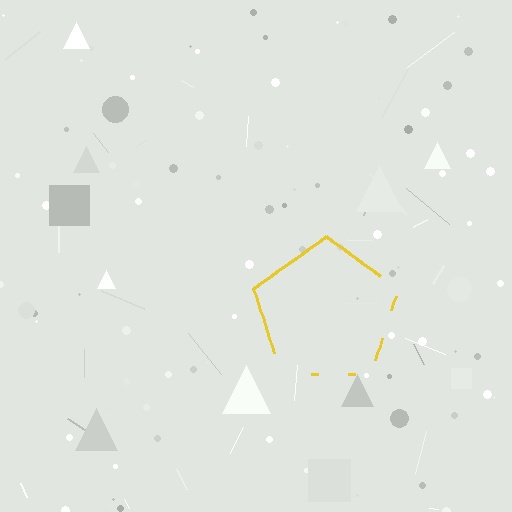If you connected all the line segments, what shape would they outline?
They would outline a pentagon.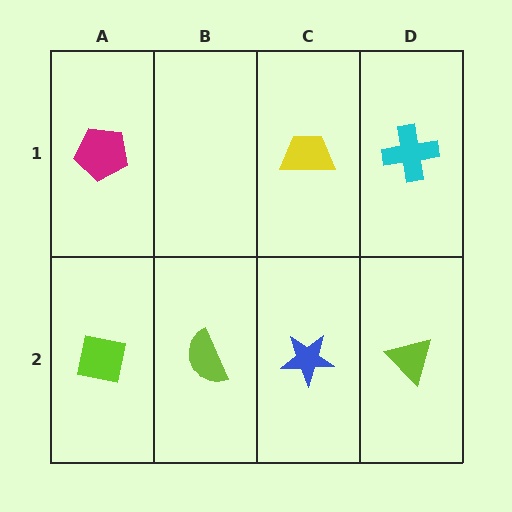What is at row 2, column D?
A lime triangle.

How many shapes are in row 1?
3 shapes.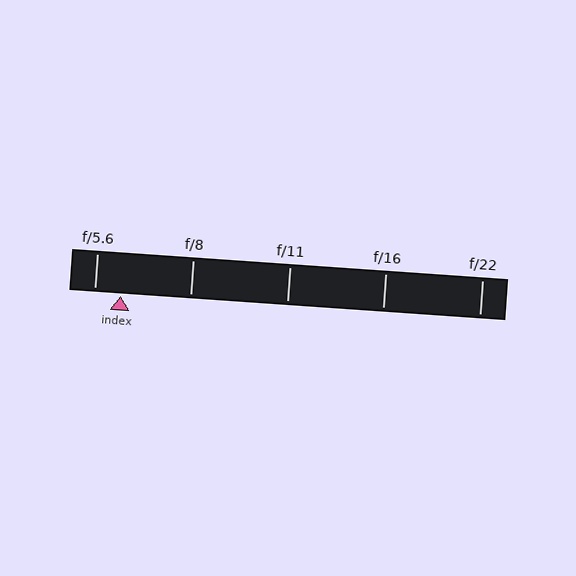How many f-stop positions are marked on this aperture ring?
There are 5 f-stop positions marked.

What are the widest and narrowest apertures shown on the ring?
The widest aperture shown is f/5.6 and the narrowest is f/22.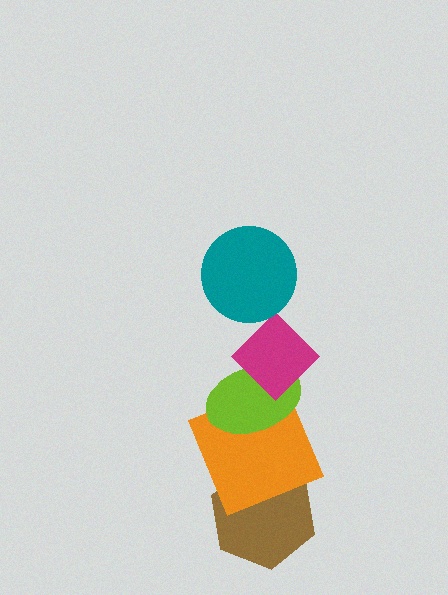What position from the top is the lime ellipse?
The lime ellipse is 3rd from the top.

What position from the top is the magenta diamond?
The magenta diamond is 2nd from the top.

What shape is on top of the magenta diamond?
The teal circle is on top of the magenta diamond.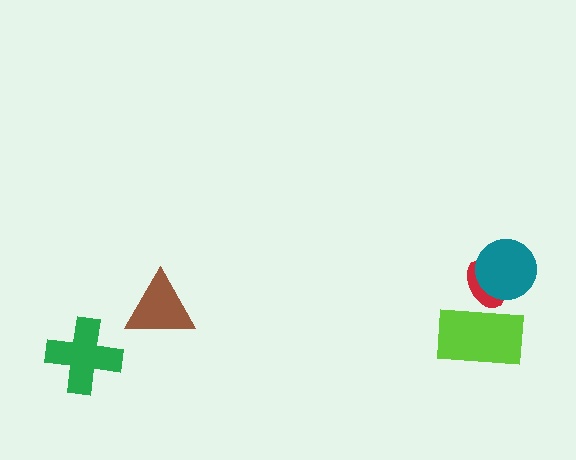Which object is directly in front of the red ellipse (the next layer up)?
The teal circle is directly in front of the red ellipse.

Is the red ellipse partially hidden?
Yes, it is partially covered by another shape.